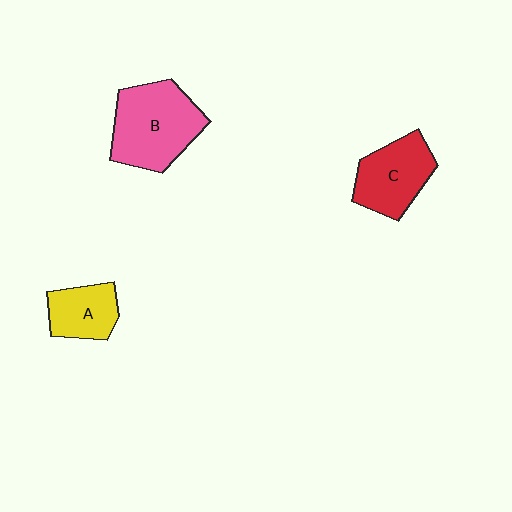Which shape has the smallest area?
Shape A (yellow).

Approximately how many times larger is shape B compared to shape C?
Approximately 1.4 times.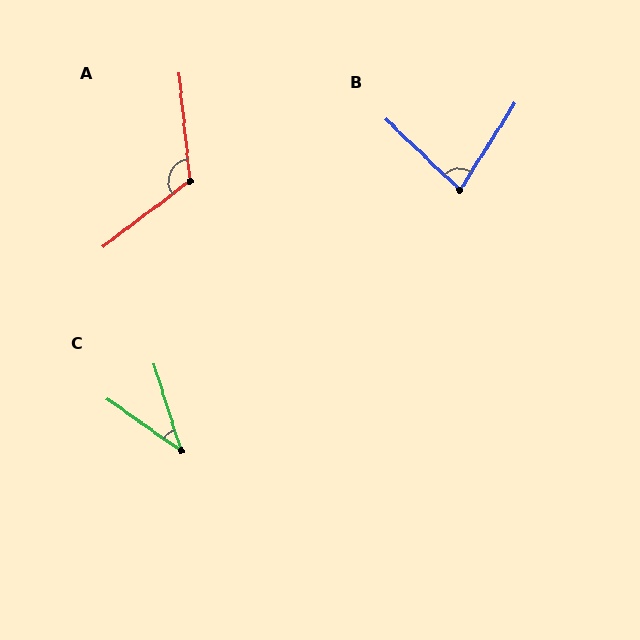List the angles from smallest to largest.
C (37°), B (79°), A (121°).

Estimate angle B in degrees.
Approximately 79 degrees.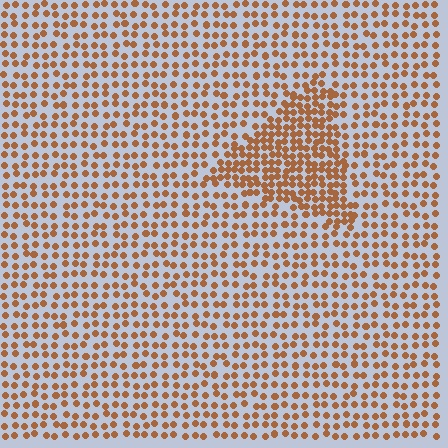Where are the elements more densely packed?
The elements are more densely packed inside the triangle boundary.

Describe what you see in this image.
The image contains small brown elements arranged at two different densities. A triangle-shaped region is visible where the elements are more densely packed than the surrounding area.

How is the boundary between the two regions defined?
The boundary is defined by a change in element density (approximately 1.9x ratio). All elements are the same color, size, and shape.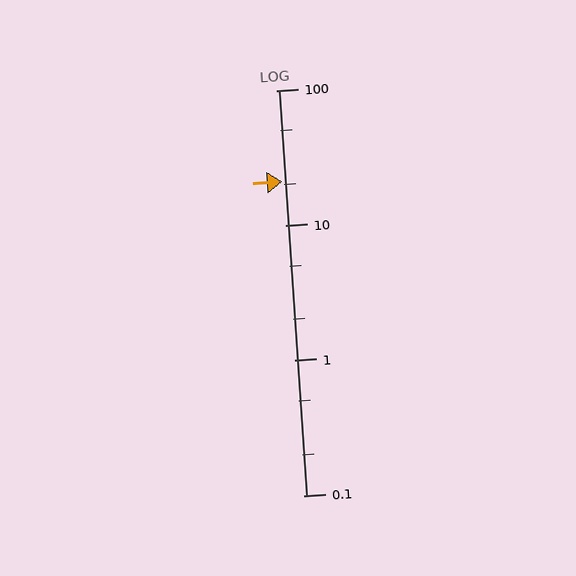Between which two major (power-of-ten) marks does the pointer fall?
The pointer is between 10 and 100.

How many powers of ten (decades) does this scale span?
The scale spans 3 decades, from 0.1 to 100.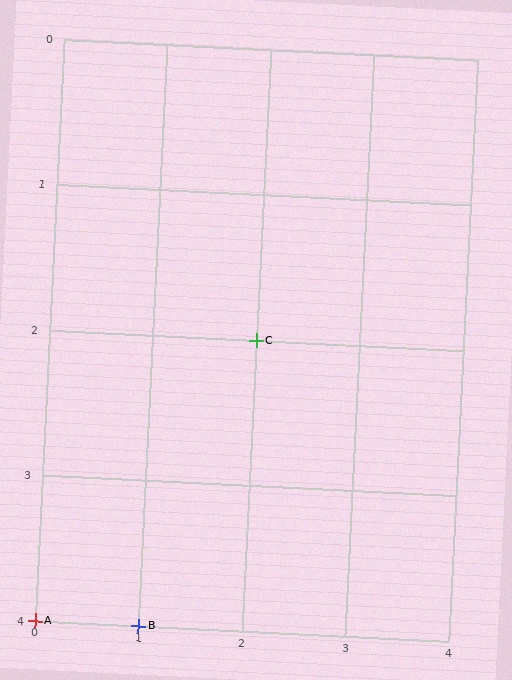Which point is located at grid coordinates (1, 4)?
Point B is at (1, 4).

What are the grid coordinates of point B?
Point B is at grid coordinates (1, 4).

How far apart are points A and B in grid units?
Points A and B are 1 column apart.